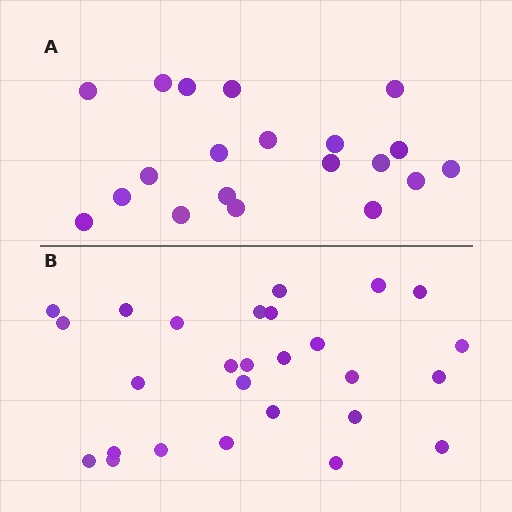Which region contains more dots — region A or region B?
Region B (the bottom region) has more dots.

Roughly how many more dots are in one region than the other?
Region B has roughly 8 or so more dots than region A.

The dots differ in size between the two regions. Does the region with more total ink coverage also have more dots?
No. Region A has more total ink coverage because its dots are larger, but region B actually contains more individual dots. Total area can be misleading — the number of items is what matters here.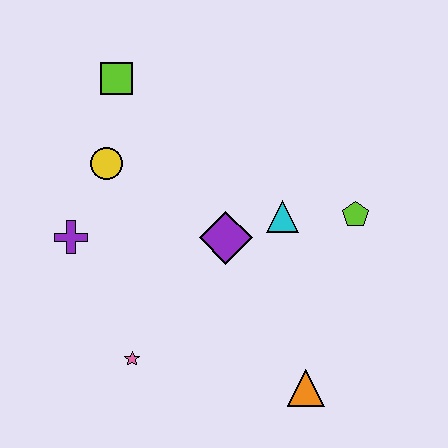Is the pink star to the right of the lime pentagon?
No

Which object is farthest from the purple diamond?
The lime square is farthest from the purple diamond.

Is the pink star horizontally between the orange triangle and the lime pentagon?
No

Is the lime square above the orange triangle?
Yes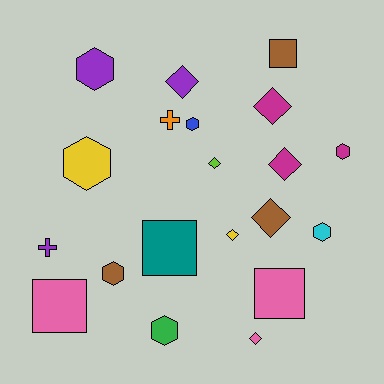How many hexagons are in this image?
There are 7 hexagons.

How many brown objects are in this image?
There are 3 brown objects.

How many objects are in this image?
There are 20 objects.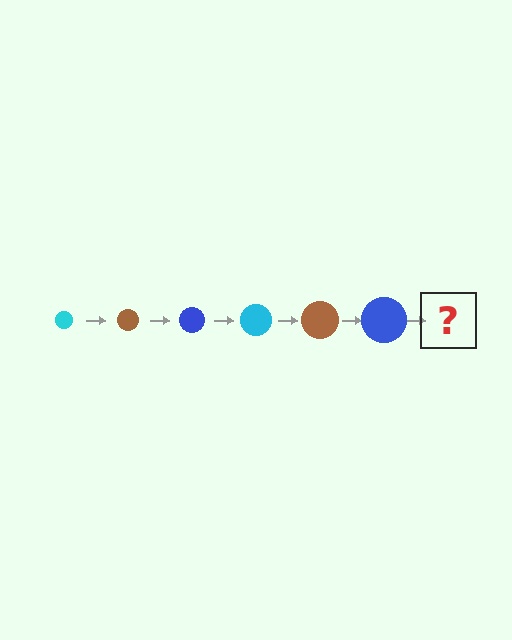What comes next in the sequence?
The next element should be a cyan circle, larger than the previous one.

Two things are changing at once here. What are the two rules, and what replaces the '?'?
The two rules are that the circle grows larger each step and the color cycles through cyan, brown, and blue. The '?' should be a cyan circle, larger than the previous one.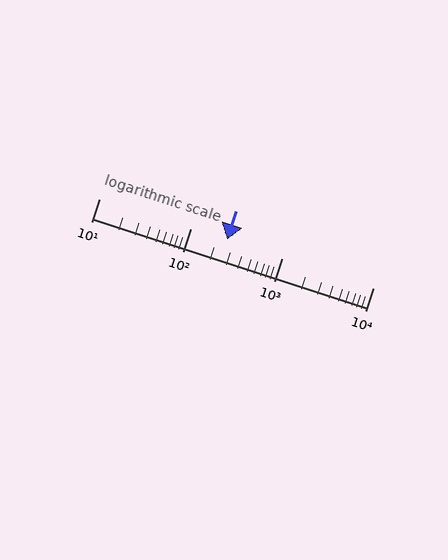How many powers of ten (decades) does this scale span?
The scale spans 3 decades, from 10 to 10000.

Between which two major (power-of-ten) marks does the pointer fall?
The pointer is between 100 and 1000.